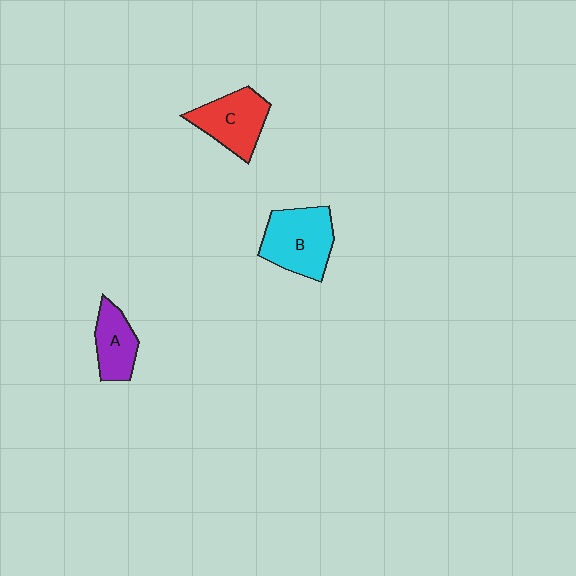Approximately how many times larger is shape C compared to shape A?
Approximately 1.3 times.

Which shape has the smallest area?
Shape A (purple).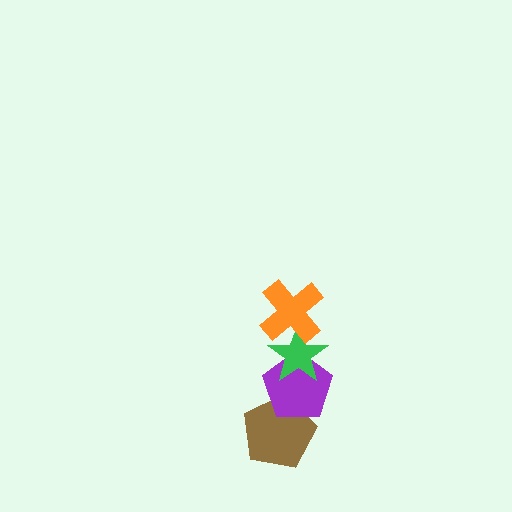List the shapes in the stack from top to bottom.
From top to bottom: the orange cross, the green star, the purple pentagon, the brown pentagon.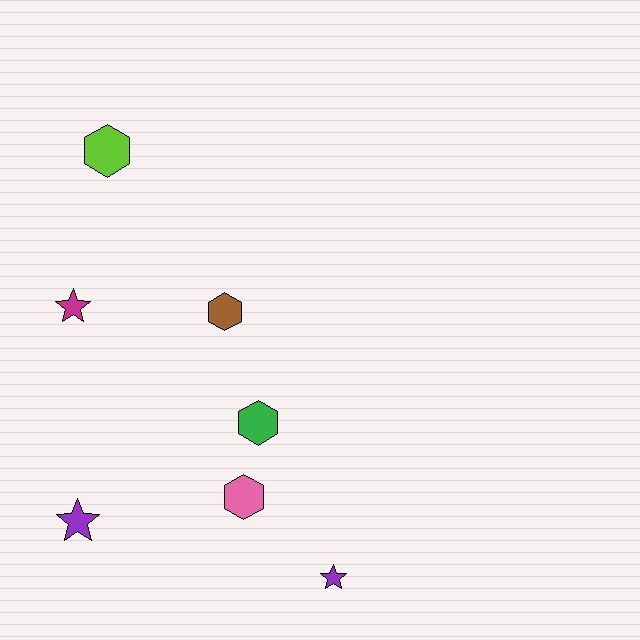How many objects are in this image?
There are 7 objects.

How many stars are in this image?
There are 3 stars.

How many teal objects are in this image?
There are no teal objects.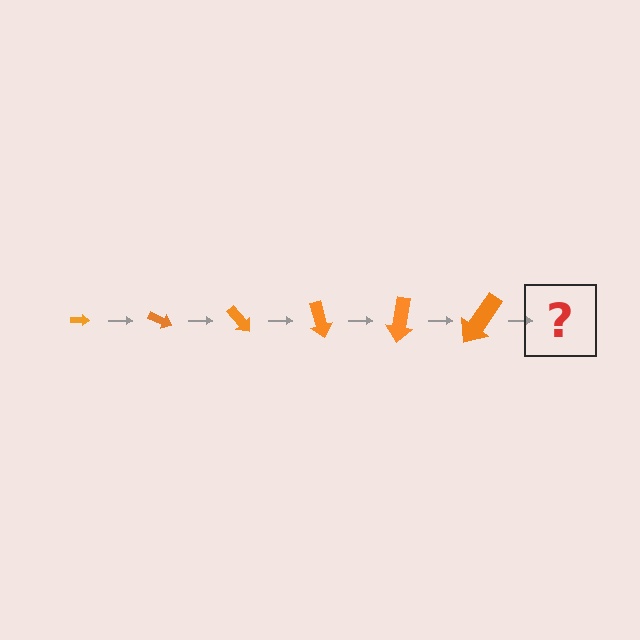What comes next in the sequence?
The next element should be an arrow, larger than the previous one and rotated 150 degrees from the start.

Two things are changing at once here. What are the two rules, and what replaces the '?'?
The two rules are that the arrow grows larger each step and it rotates 25 degrees each step. The '?' should be an arrow, larger than the previous one and rotated 150 degrees from the start.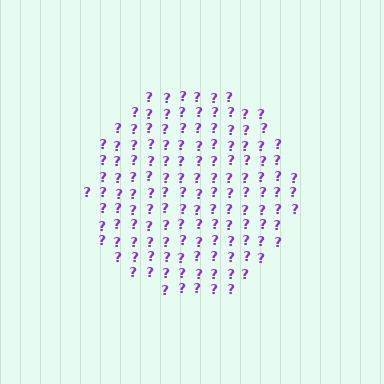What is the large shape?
The large shape is a circle.